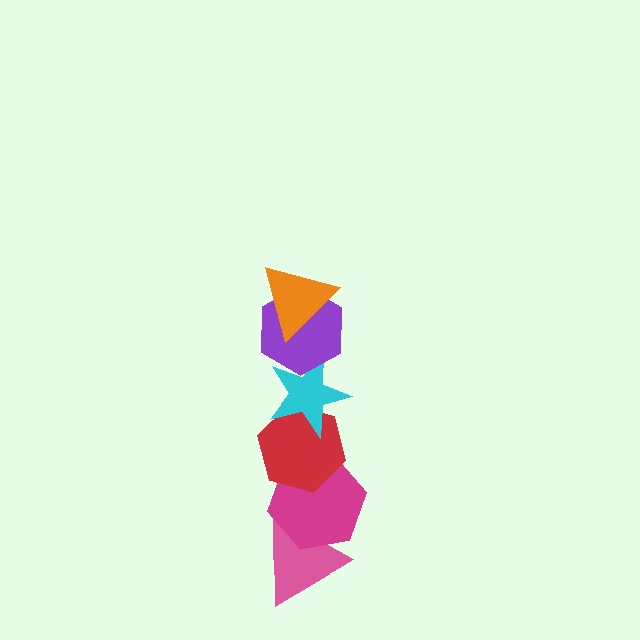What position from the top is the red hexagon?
The red hexagon is 4th from the top.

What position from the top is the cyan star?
The cyan star is 3rd from the top.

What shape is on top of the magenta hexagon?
The red hexagon is on top of the magenta hexagon.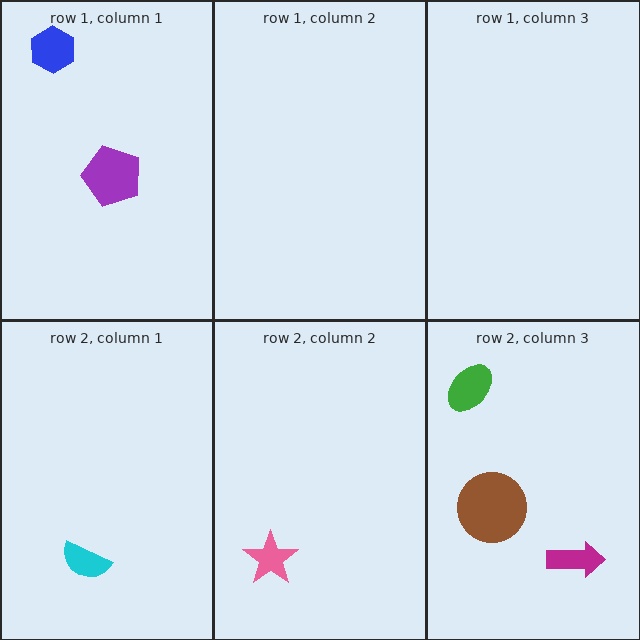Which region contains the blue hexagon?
The row 1, column 1 region.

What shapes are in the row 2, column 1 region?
The cyan semicircle.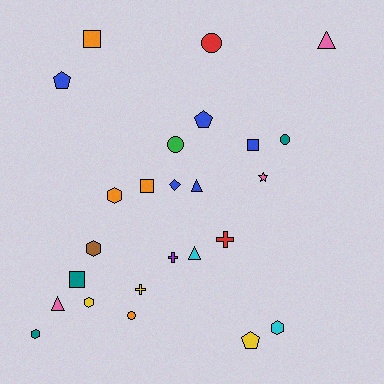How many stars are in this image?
There is 1 star.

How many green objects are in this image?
There is 1 green object.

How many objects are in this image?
There are 25 objects.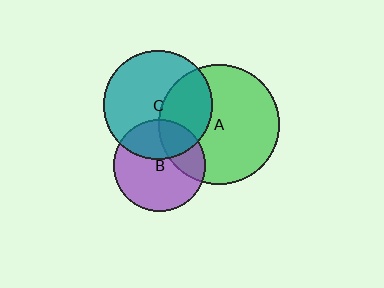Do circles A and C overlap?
Yes.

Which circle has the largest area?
Circle A (green).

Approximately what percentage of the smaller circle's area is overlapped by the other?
Approximately 35%.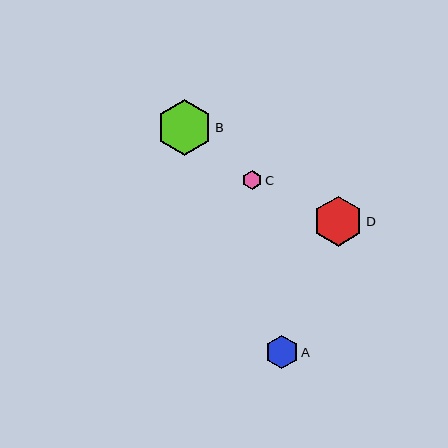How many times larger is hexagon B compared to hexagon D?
Hexagon B is approximately 1.1 times the size of hexagon D.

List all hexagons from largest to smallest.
From largest to smallest: B, D, A, C.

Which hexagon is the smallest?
Hexagon C is the smallest with a size of approximately 20 pixels.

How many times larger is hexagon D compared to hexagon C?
Hexagon D is approximately 2.5 times the size of hexagon C.